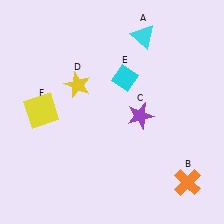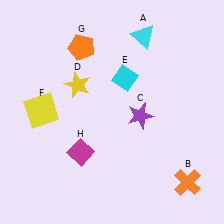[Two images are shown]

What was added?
An orange pentagon (G), a magenta diamond (H) were added in Image 2.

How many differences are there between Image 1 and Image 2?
There are 2 differences between the two images.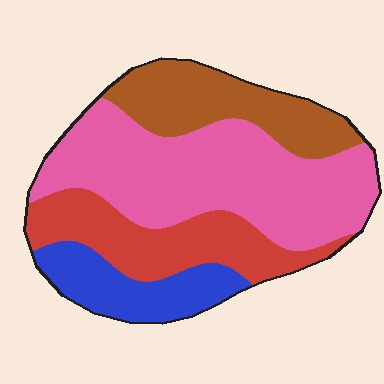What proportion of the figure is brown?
Brown takes up about one fifth (1/5) of the figure.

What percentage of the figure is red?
Red covers around 20% of the figure.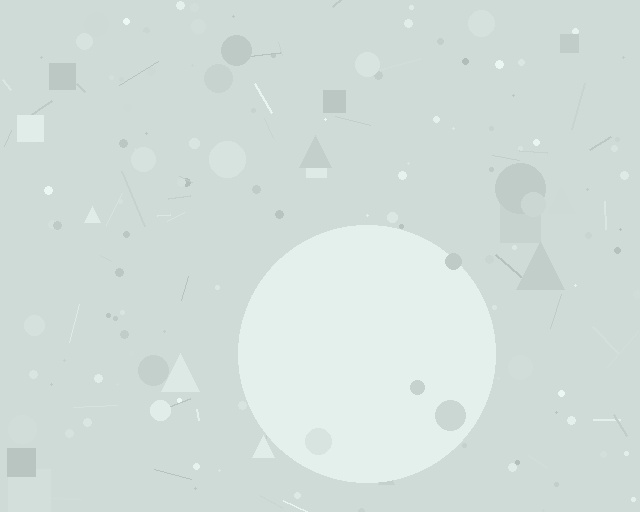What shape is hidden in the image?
A circle is hidden in the image.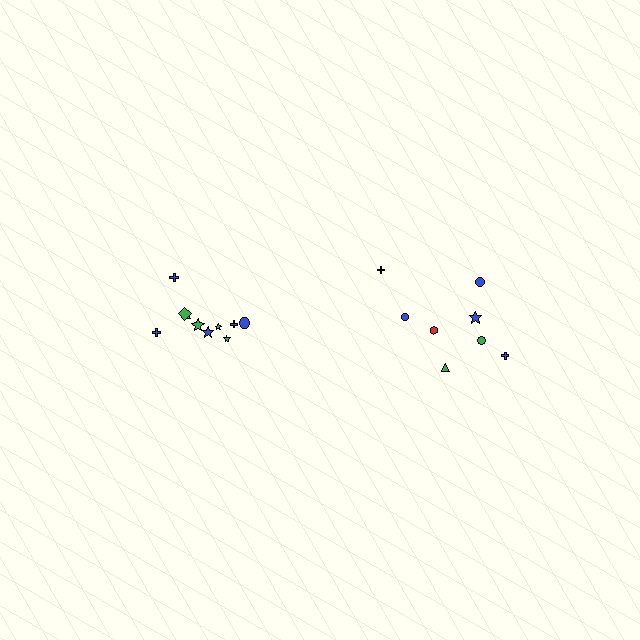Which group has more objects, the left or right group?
The left group.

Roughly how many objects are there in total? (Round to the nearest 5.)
Roughly 20 objects in total.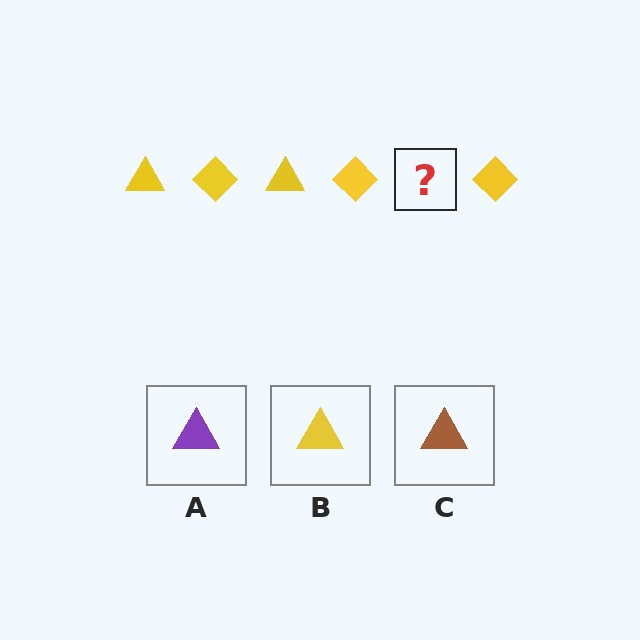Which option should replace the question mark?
Option B.